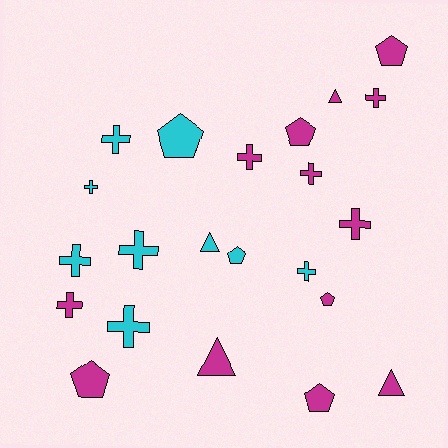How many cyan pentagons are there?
There are 2 cyan pentagons.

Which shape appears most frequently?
Cross, with 11 objects.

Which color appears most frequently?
Magenta, with 13 objects.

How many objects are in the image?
There are 22 objects.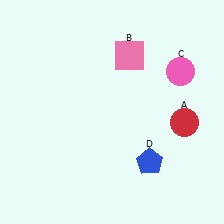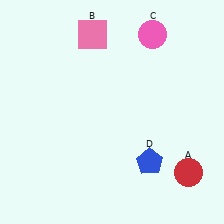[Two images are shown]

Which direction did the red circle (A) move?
The red circle (A) moved down.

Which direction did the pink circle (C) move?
The pink circle (C) moved up.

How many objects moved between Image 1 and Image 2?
3 objects moved between the two images.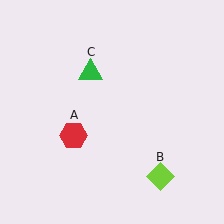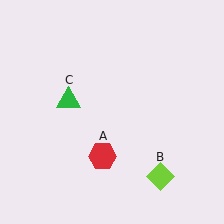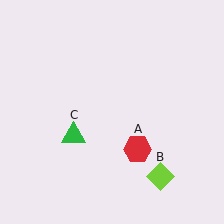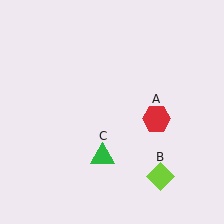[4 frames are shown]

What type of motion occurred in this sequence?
The red hexagon (object A), green triangle (object C) rotated counterclockwise around the center of the scene.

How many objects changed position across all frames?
2 objects changed position: red hexagon (object A), green triangle (object C).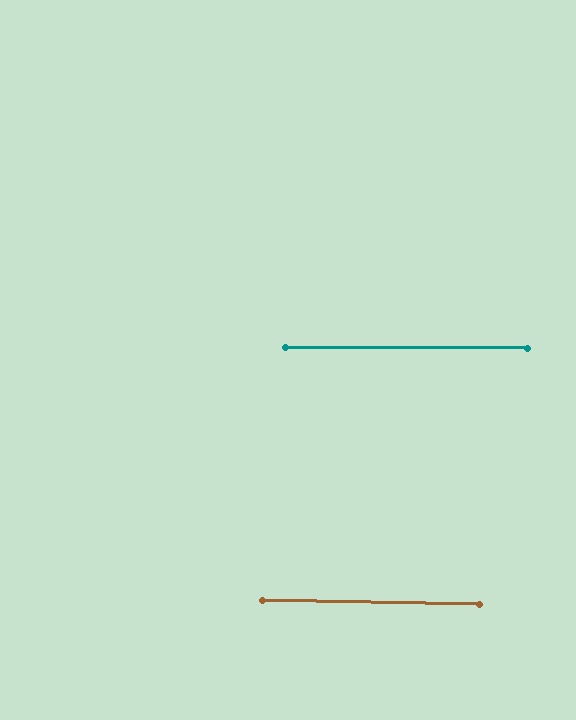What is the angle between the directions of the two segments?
Approximately 1 degree.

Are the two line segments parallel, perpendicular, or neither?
Parallel — their directions differ by only 0.8°.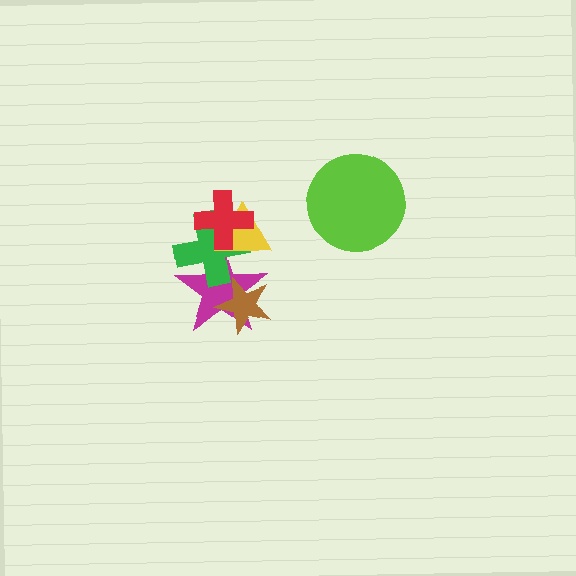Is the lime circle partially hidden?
No, no other shape covers it.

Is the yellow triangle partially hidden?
Yes, it is partially covered by another shape.